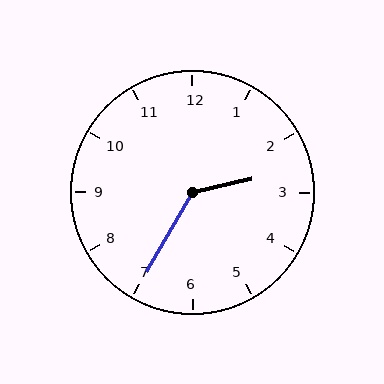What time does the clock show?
2:35.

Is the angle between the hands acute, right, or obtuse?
It is obtuse.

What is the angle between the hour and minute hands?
Approximately 132 degrees.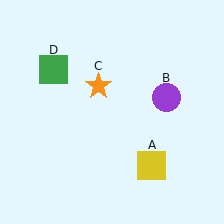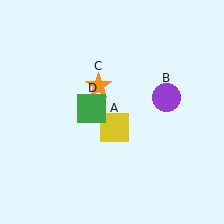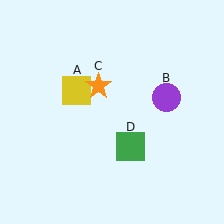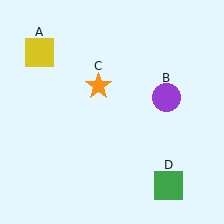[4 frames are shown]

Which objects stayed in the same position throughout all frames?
Purple circle (object B) and orange star (object C) remained stationary.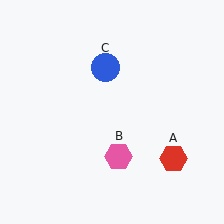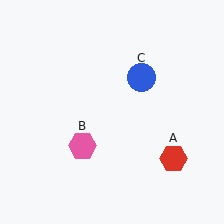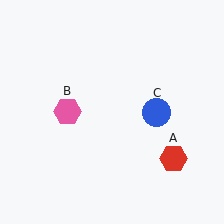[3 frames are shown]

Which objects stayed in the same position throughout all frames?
Red hexagon (object A) remained stationary.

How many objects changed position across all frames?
2 objects changed position: pink hexagon (object B), blue circle (object C).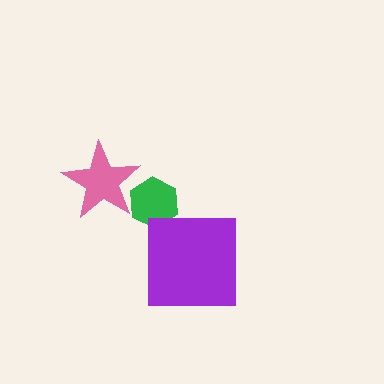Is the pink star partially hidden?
Yes, it is partially covered by another shape.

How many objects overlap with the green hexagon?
1 object overlaps with the green hexagon.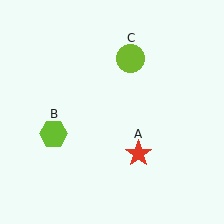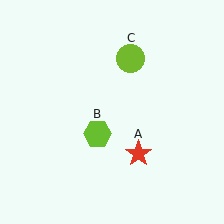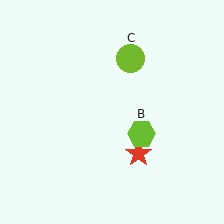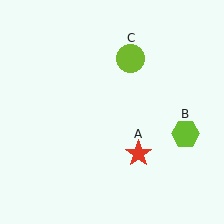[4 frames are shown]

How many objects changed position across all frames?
1 object changed position: lime hexagon (object B).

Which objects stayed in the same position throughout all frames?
Red star (object A) and lime circle (object C) remained stationary.